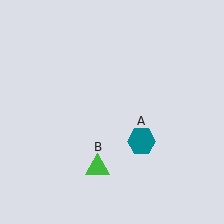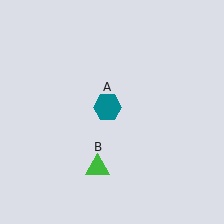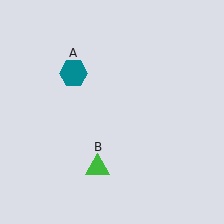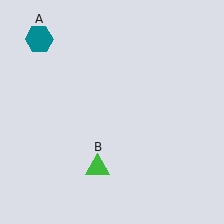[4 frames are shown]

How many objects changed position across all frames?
1 object changed position: teal hexagon (object A).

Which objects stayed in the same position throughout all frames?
Green triangle (object B) remained stationary.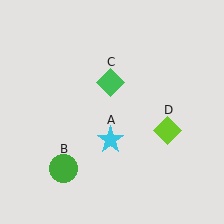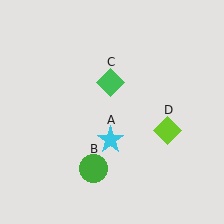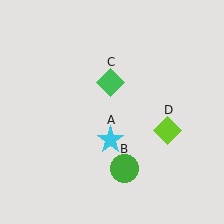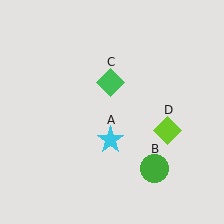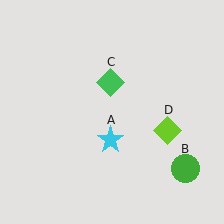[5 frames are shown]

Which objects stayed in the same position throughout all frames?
Cyan star (object A) and green diamond (object C) and lime diamond (object D) remained stationary.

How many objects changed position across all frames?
1 object changed position: green circle (object B).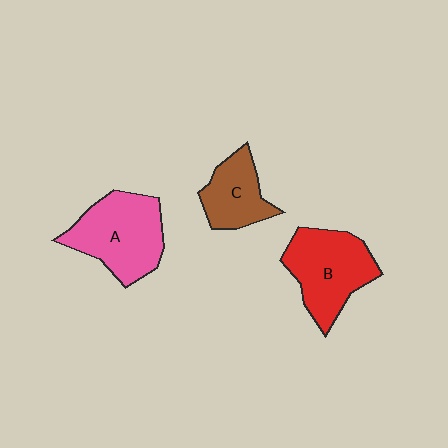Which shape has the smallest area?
Shape C (brown).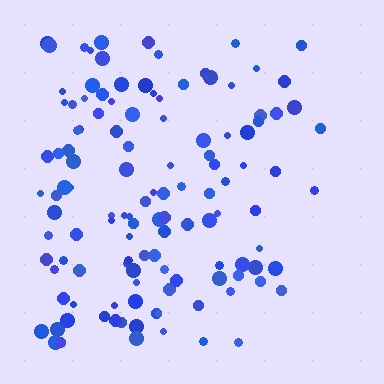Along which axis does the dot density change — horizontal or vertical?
Horizontal.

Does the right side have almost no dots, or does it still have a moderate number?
Still a moderate number, just noticeably fewer than the left.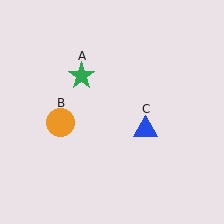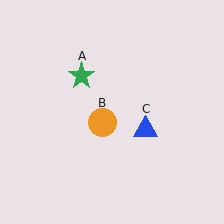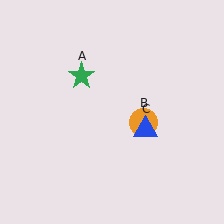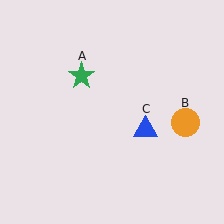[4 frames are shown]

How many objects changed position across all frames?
1 object changed position: orange circle (object B).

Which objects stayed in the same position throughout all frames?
Green star (object A) and blue triangle (object C) remained stationary.